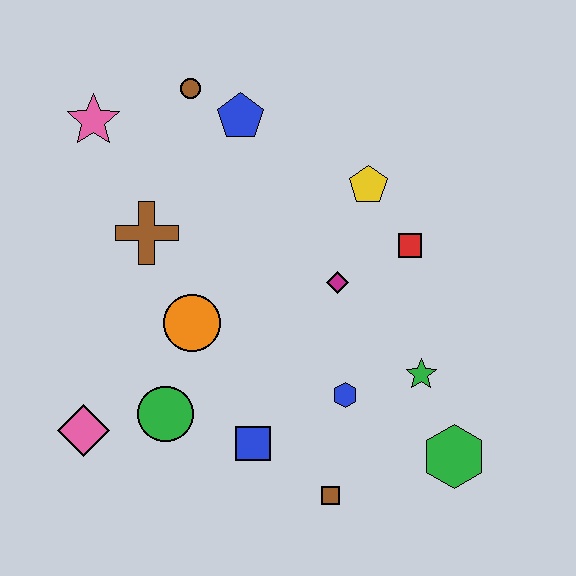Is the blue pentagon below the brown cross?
No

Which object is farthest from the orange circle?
The green hexagon is farthest from the orange circle.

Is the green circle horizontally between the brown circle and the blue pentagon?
No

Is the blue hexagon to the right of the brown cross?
Yes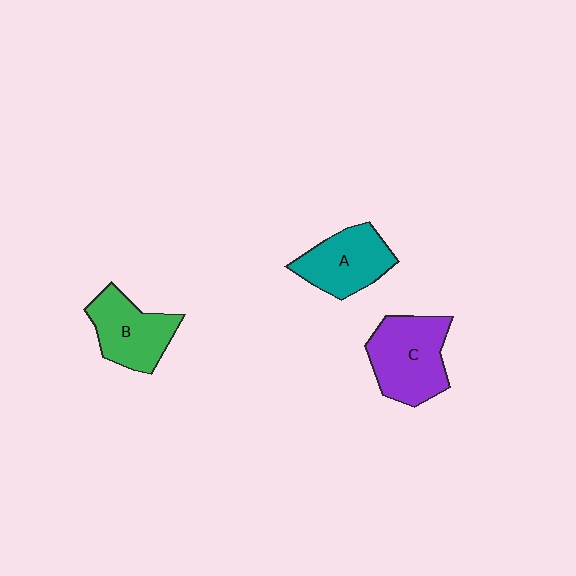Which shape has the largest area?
Shape C (purple).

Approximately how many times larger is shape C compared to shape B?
Approximately 1.2 times.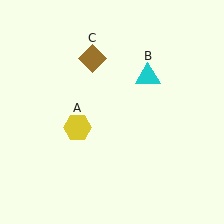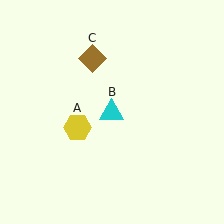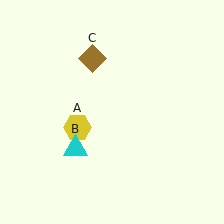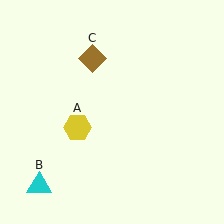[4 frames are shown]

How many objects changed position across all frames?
1 object changed position: cyan triangle (object B).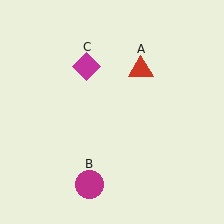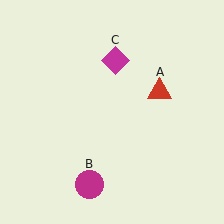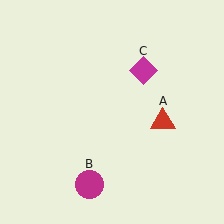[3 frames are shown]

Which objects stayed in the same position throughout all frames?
Magenta circle (object B) remained stationary.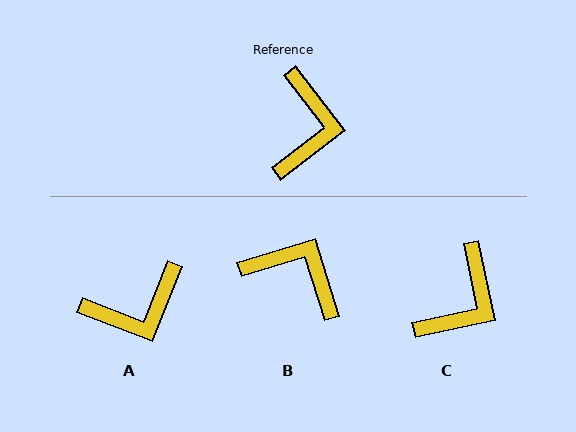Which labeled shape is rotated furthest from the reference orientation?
B, about 70 degrees away.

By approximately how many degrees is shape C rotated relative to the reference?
Approximately 26 degrees clockwise.